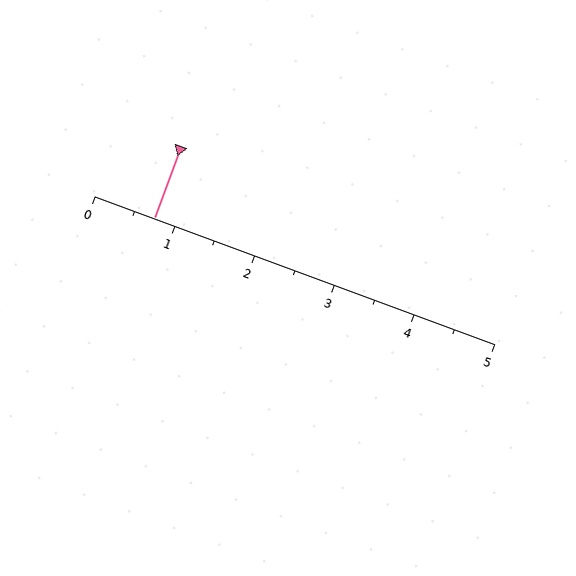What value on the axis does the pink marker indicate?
The marker indicates approximately 0.8.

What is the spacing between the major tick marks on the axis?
The major ticks are spaced 1 apart.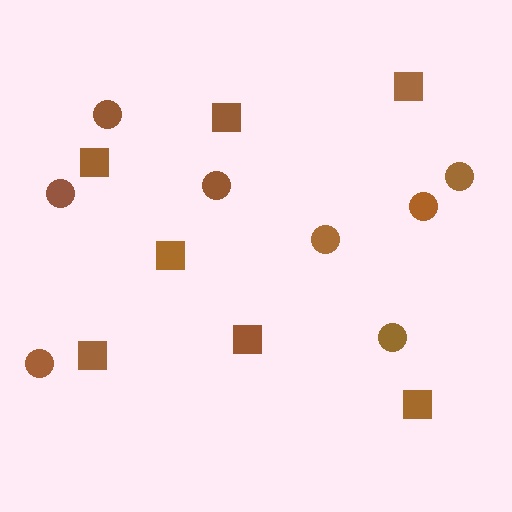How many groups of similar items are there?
There are 2 groups: one group of squares (7) and one group of circles (8).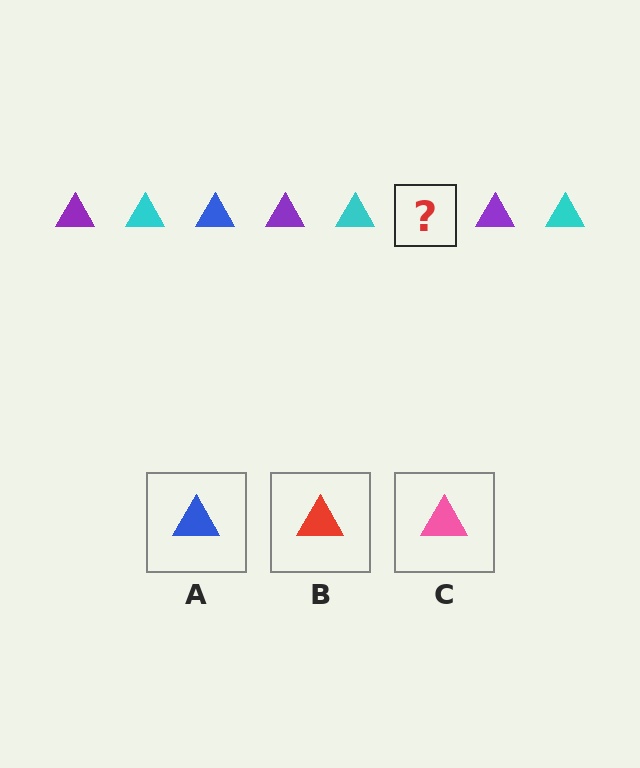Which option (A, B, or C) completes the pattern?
A.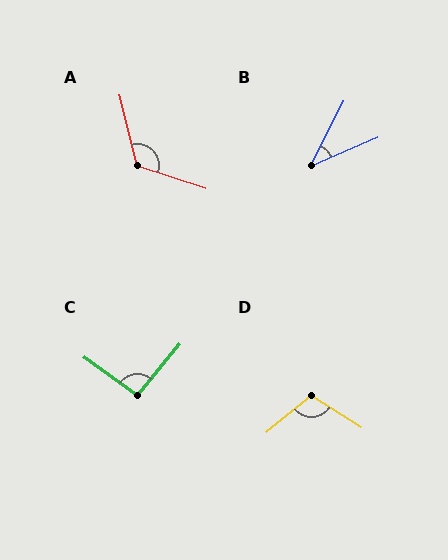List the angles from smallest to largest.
B (40°), C (94°), D (108°), A (122°).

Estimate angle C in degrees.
Approximately 94 degrees.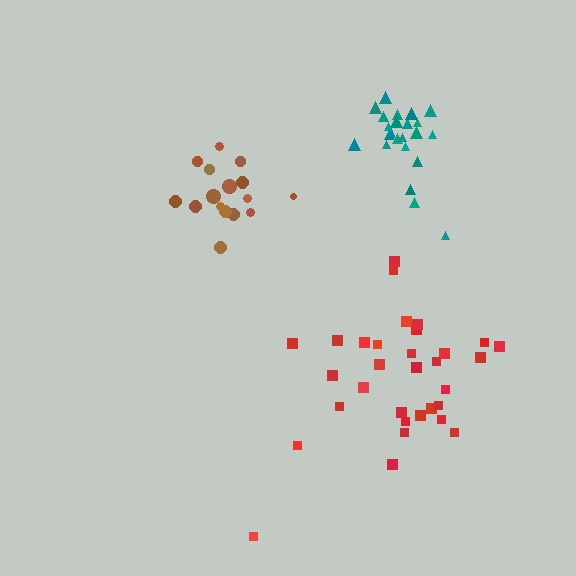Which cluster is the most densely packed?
Teal.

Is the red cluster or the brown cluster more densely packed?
Brown.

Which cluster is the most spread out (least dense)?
Red.